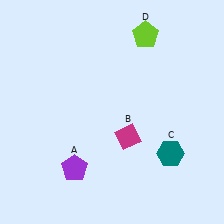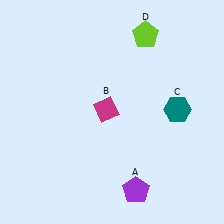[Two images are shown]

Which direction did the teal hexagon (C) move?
The teal hexagon (C) moved up.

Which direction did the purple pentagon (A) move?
The purple pentagon (A) moved right.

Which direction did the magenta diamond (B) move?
The magenta diamond (B) moved up.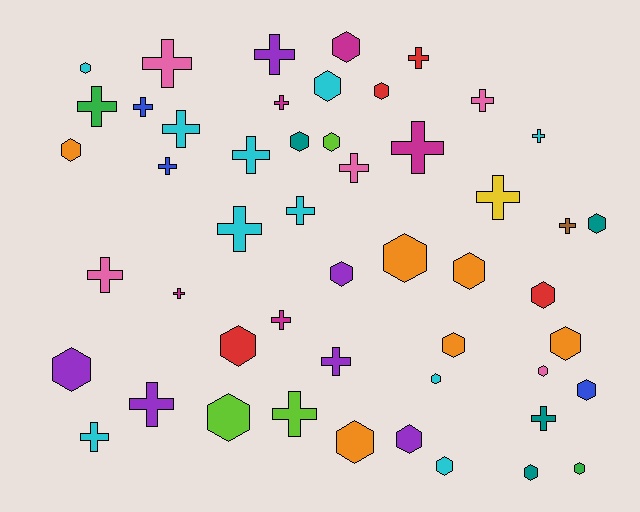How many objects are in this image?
There are 50 objects.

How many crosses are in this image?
There are 25 crosses.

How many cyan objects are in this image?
There are 10 cyan objects.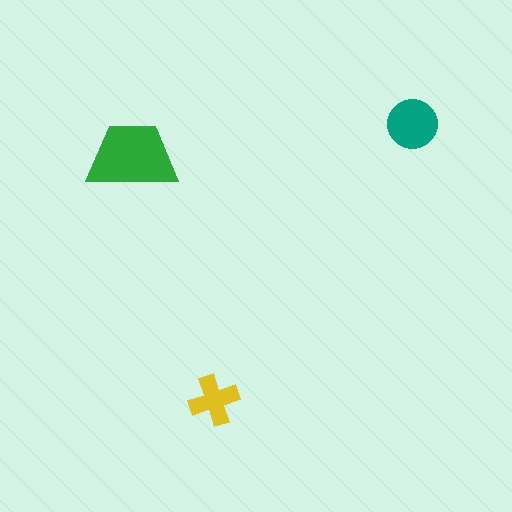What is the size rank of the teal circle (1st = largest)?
2nd.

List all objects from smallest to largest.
The yellow cross, the teal circle, the green trapezoid.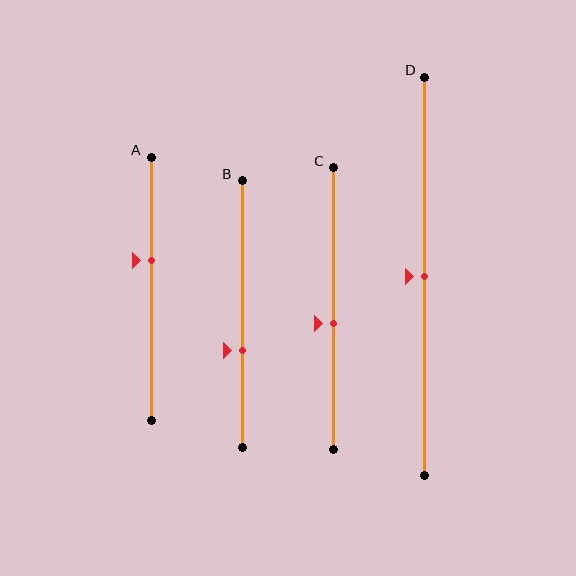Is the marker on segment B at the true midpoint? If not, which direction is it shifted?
No, the marker on segment B is shifted downward by about 14% of the segment length.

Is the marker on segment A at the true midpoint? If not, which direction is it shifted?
No, the marker on segment A is shifted upward by about 11% of the segment length.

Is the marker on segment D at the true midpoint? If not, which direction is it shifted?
Yes, the marker on segment D is at the true midpoint.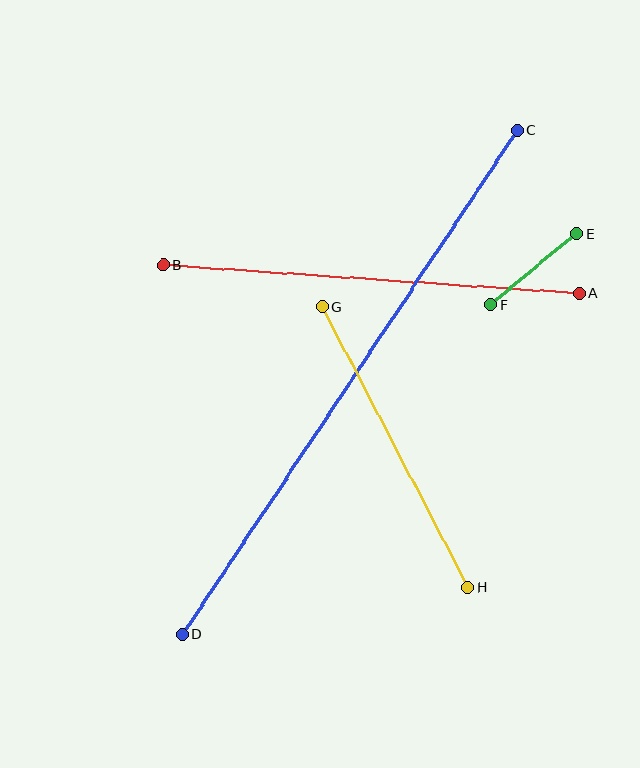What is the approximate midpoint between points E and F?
The midpoint is at approximately (533, 269) pixels.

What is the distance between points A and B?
The distance is approximately 416 pixels.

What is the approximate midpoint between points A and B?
The midpoint is at approximately (371, 279) pixels.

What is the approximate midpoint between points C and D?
The midpoint is at approximately (350, 382) pixels.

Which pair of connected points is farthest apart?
Points C and D are farthest apart.